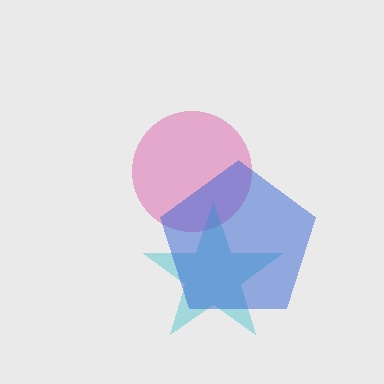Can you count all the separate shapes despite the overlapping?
Yes, there are 3 separate shapes.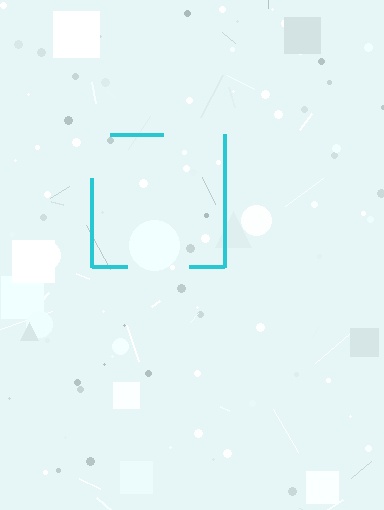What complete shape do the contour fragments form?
The contour fragments form a square.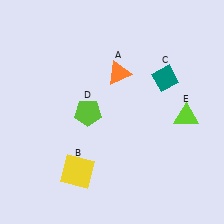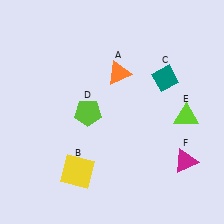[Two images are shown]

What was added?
A magenta triangle (F) was added in Image 2.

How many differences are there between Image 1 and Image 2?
There is 1 difference between the two images.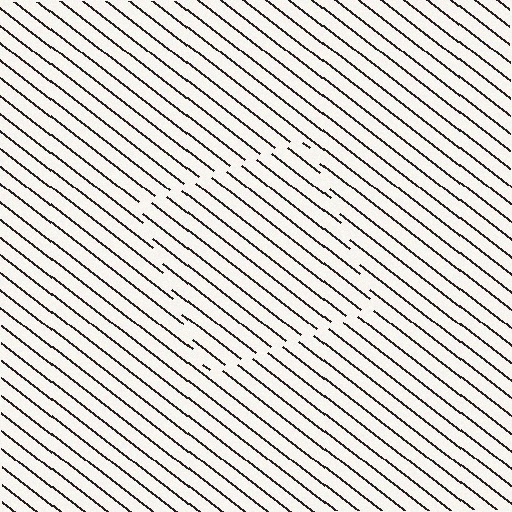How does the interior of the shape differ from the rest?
The interior of the shape contains the same grating, shifted by half a period — the contour is defined by the phase discontinuity where line-ends from the inner and outer gratings abut.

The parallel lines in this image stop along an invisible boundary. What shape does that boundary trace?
An illusory square. The interior of the shape contains the same grating, shifted by half a period — the contour is defined by the phase discontinuity where line-ends from the inner and outer gratings abut.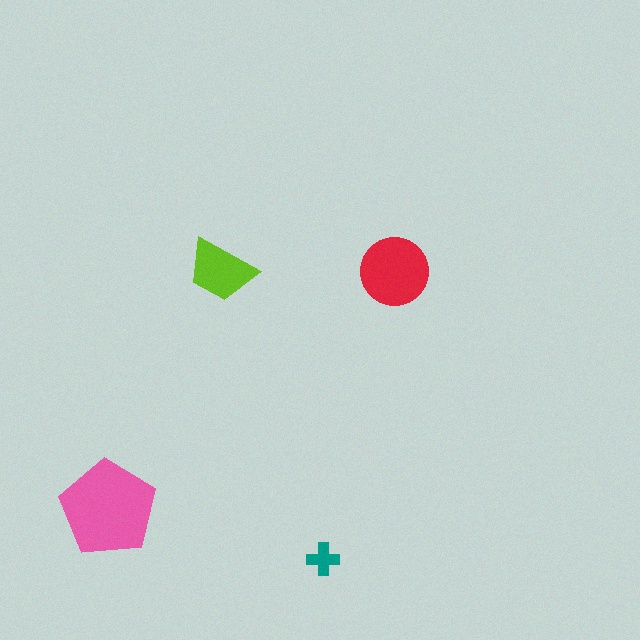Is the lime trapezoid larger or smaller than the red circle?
Smaller.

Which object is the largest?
The pink pentagon.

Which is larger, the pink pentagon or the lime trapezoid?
The pink pentagon.